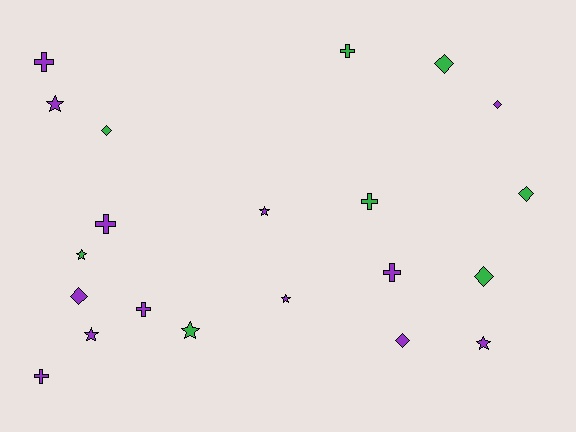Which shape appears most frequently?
Cross, with 7 objects.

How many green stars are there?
There are 2 green stars.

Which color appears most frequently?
Purple, with 13 objects.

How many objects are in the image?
There are 21 objects.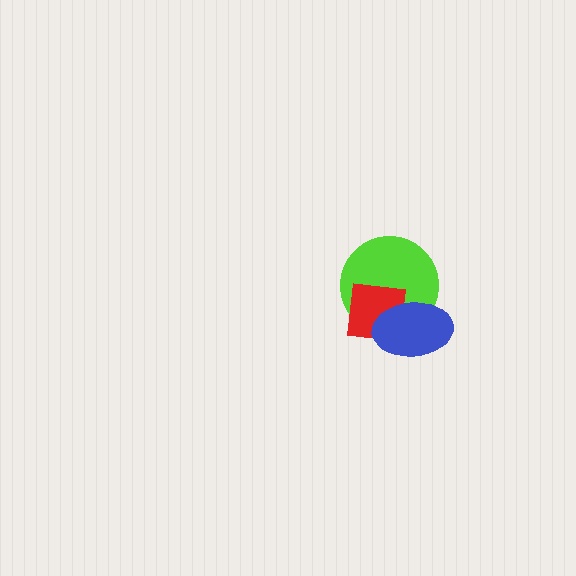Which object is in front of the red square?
The blue ellipse is in front of the red square.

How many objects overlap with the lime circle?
2 objects overlap with the lime circle.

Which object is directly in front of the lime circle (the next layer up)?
The red square is directly in front of the lime circle.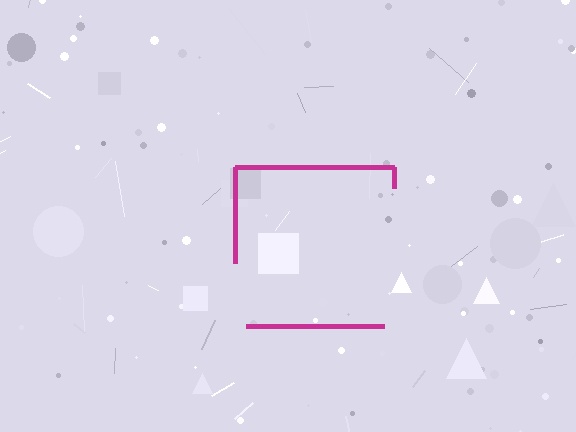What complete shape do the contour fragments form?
The contour fragments form a square.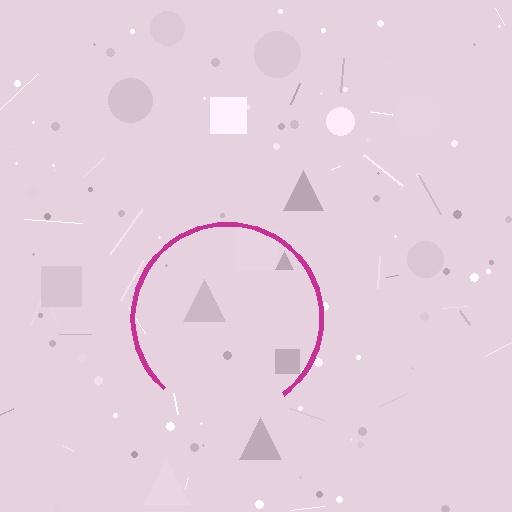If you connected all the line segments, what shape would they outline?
They would outline a circle.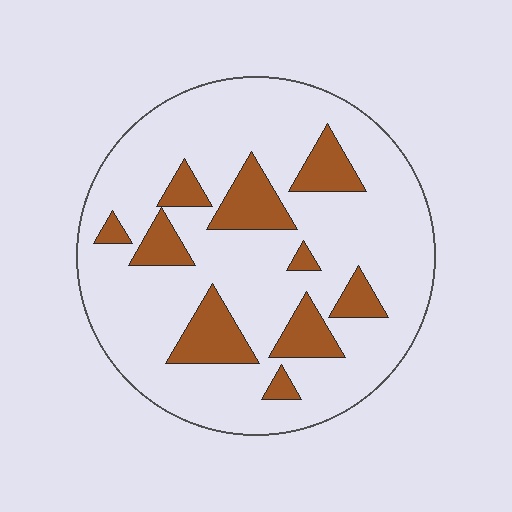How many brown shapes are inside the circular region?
10.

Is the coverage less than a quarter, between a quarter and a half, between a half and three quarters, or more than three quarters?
Less than a quarter.